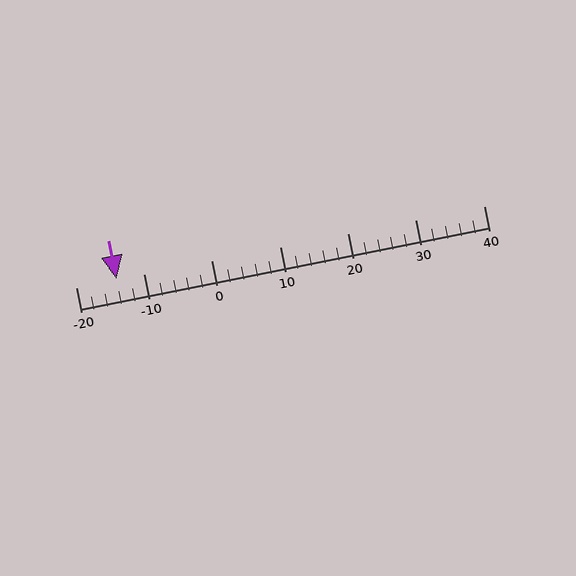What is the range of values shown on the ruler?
The ruler shows values from -20 to 40.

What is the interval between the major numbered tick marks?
The major tick marks are spaced 10 units apart.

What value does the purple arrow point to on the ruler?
The purple arrow points to approximately -14.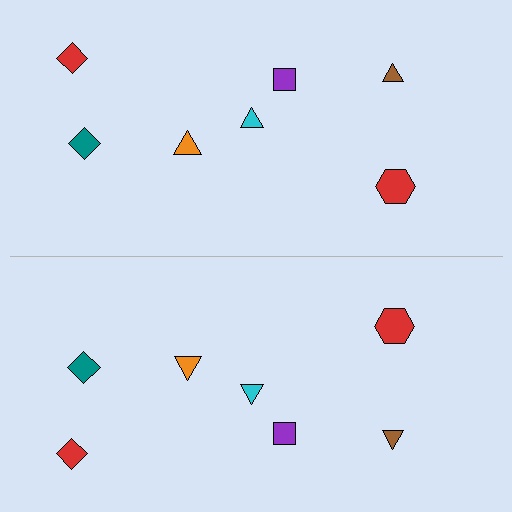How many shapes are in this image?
There are 14 shapes in this image.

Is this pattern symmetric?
Yes, this pattern has bilateral (reflection) symmetry.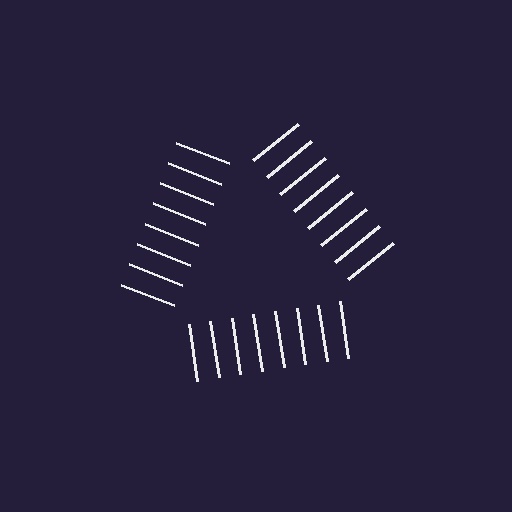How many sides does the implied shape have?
3 sides — the line-ends trace a triangle.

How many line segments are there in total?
24 — 8 along each of the 3 edges.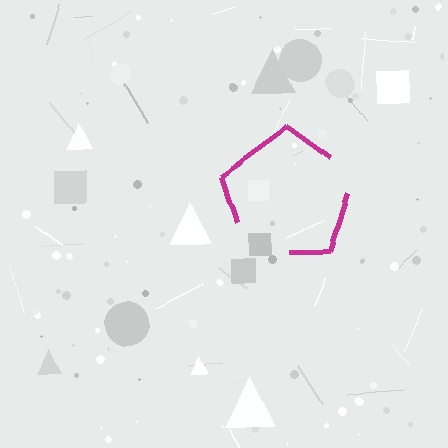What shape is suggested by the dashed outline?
The dashed outline suggests a pentagon.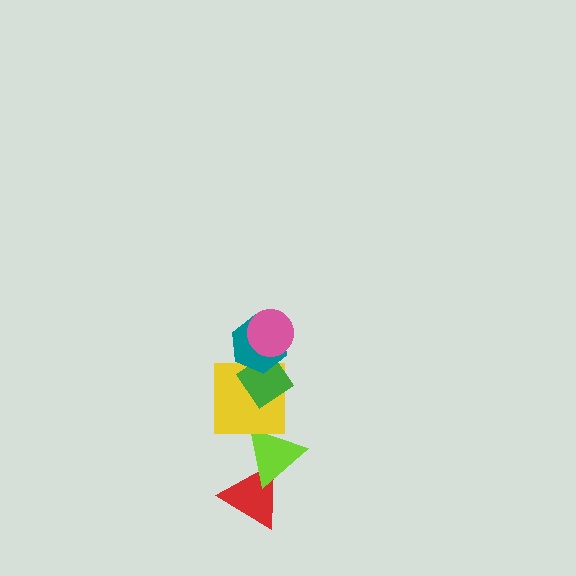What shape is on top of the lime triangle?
The yellow square is on top of the lime triangle.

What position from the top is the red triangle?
The red triangle is 6th from the top.